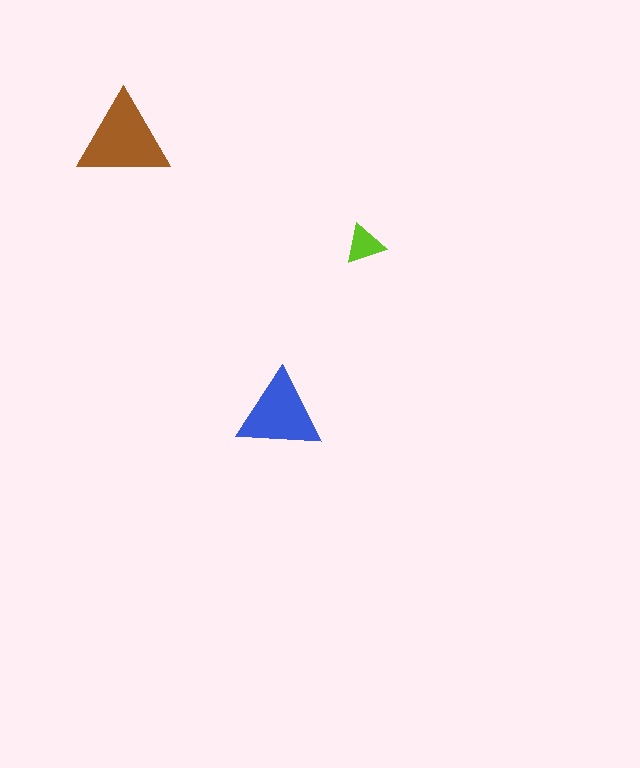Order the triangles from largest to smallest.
the brown one, the blue one, the lime one.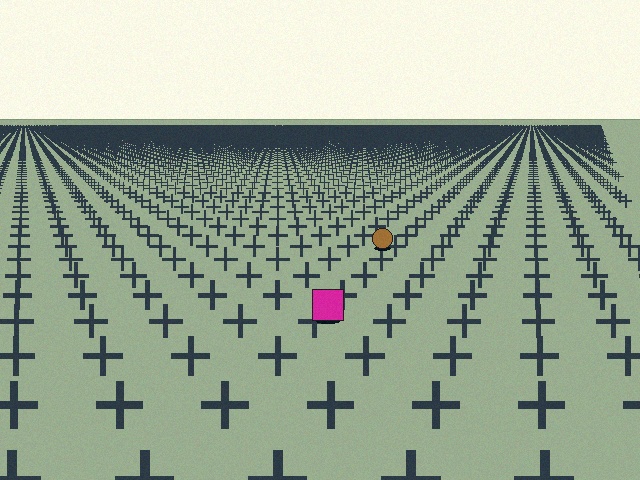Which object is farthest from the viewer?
The brown circle is farthest from the viewer. It appears smaller and the ground texture around it is denser.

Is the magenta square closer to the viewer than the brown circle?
Yes. The magenta square is closer — you can tell from the texture gradient: the ground texture is coarser near it.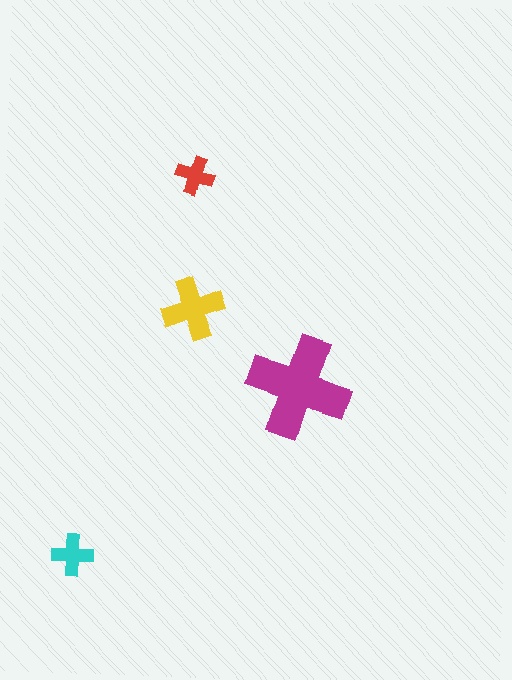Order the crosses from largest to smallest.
the magenta one, the yellow one, the cyan one, the red one.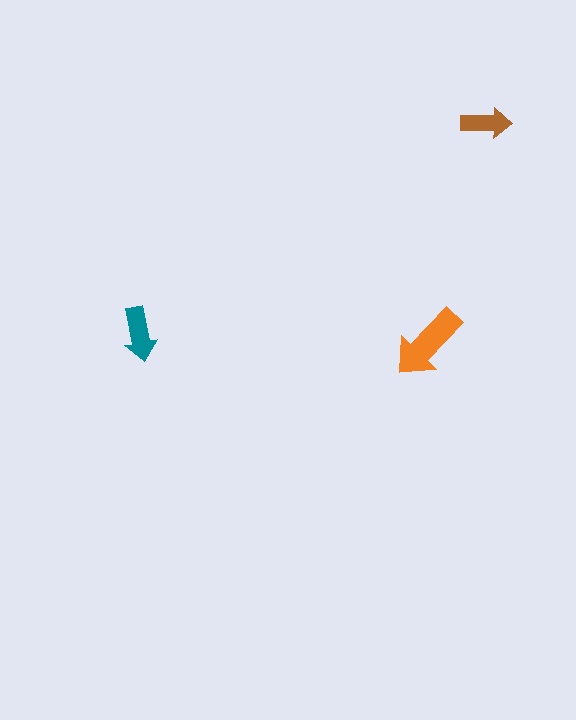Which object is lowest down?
The orange arrow is bottommost.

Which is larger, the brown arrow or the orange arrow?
The orange one.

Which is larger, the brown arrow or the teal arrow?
The teal one.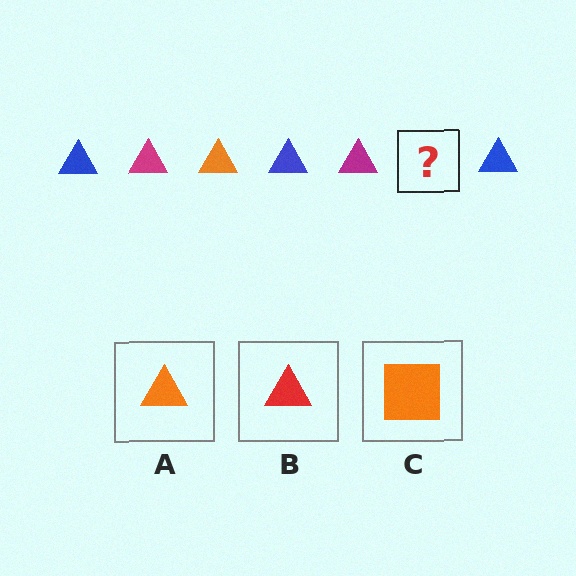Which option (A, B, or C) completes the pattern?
A.